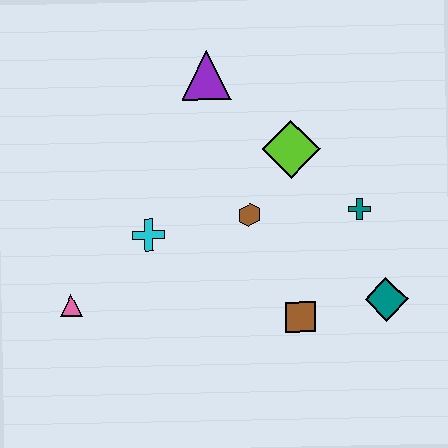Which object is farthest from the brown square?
The purple triangle is farthest from the brown square.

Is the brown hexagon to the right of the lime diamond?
No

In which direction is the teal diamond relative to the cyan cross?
The teal diamond is to the right of the cyan cross.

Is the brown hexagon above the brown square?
Yes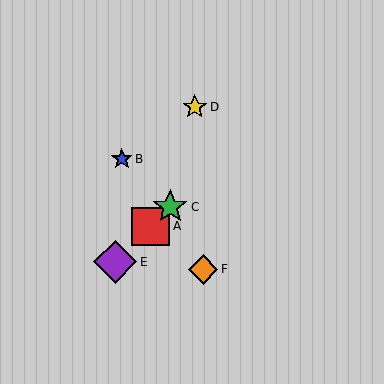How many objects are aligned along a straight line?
3 objects (A, C, E) are aligned along a straight line.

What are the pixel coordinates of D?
Object D is at (195, 107).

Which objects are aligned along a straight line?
Objects A, C, E are aligned along a straight line.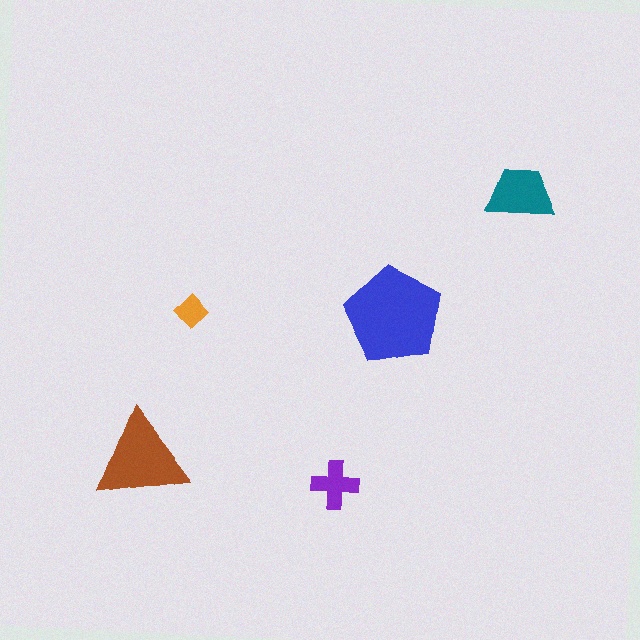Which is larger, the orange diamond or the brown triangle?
The brown triangle.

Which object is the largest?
The blue pentagon.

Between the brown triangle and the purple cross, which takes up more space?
The brown triangle.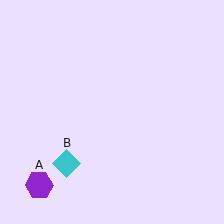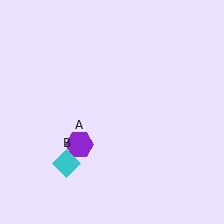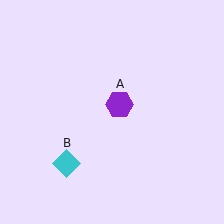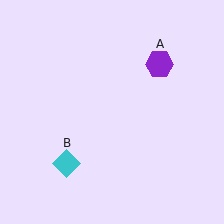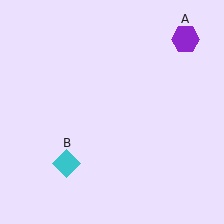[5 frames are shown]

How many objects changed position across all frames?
1 object changed position: purple hexagon (object A).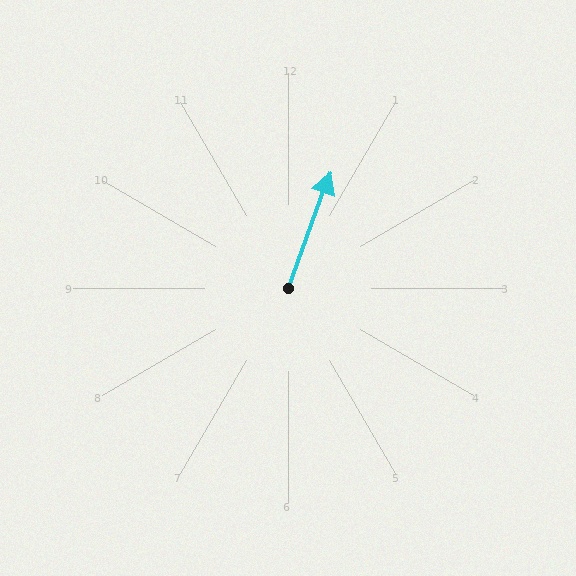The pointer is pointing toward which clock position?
Roughly 1 o'clock.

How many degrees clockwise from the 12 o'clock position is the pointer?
Approximately 20 degrees.